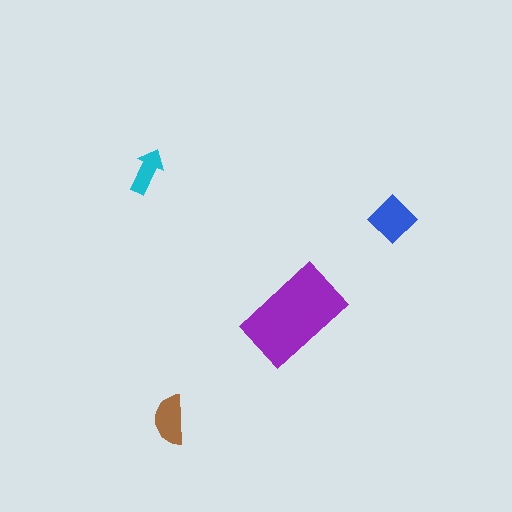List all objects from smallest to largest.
The cyan arrow, the brown semicircle, the blue diamond, the purple rectangle.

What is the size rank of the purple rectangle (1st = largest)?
1st.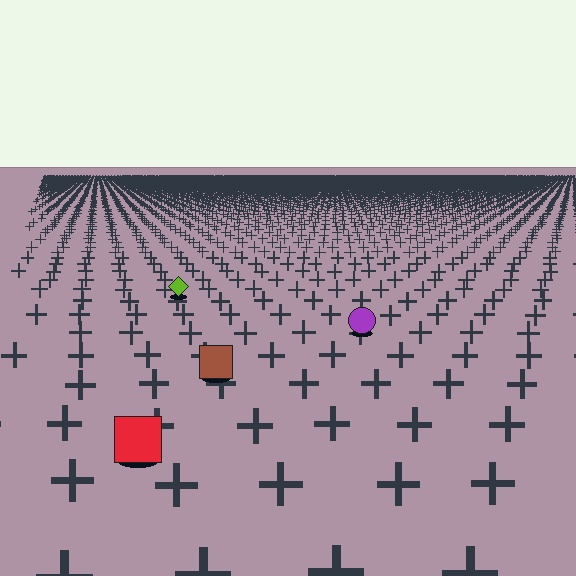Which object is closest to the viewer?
The red square is closest. The texture marks near it are larger and more spread out.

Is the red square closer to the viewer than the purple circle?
Yes. The red square is closer — you can tell from the texture gradient: the ground texture is coarser near it.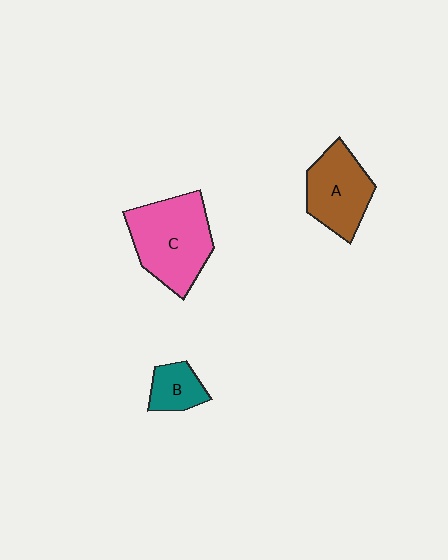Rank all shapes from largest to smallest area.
From largest to smallest: C (pink), A (brown), B (teal).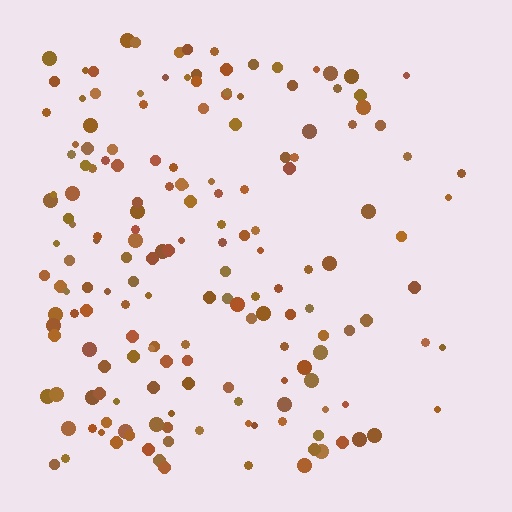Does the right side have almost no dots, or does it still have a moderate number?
Still a moderate number, just noticeably fewer than the left.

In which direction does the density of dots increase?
From right to left, with the left side densest.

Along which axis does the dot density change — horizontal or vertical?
Horizontal.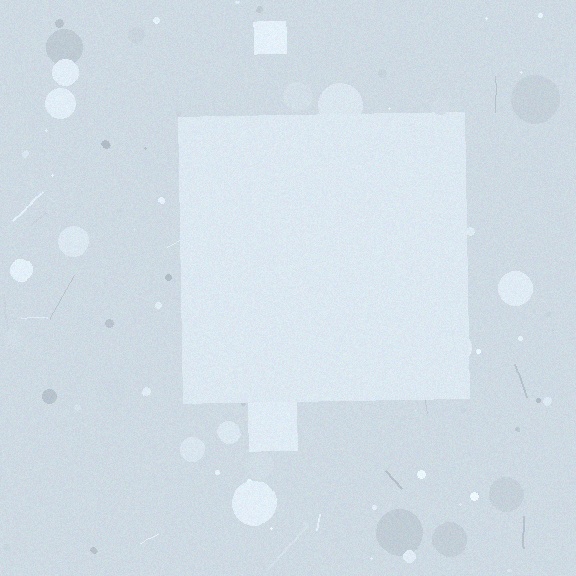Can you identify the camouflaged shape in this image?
The camouflaged shape is a square.